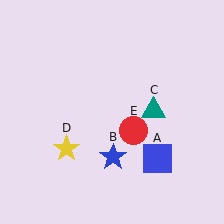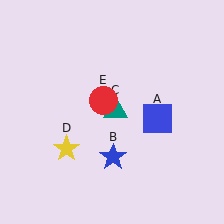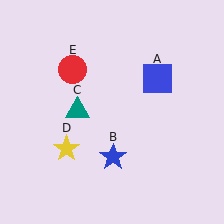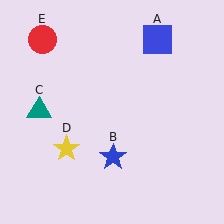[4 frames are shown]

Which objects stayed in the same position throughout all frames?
Blue star (object B) and yellow star (object D) remained stationary.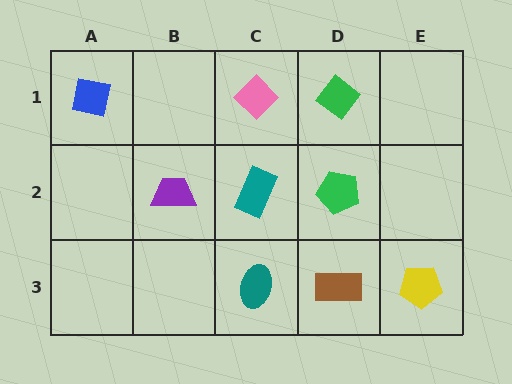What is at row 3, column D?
A brown rectangle.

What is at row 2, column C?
A teal rectangle.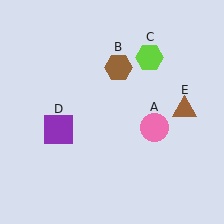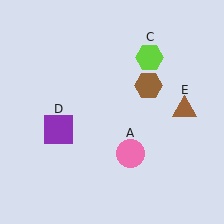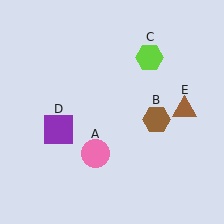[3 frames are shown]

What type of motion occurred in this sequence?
The pink circle (object A), brown hexagon (object B) rotated clockwise around the center of the scene.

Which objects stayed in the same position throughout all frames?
Lime hexagon (object C) and purple square (object D) and brown triangle (object E) remained stationary.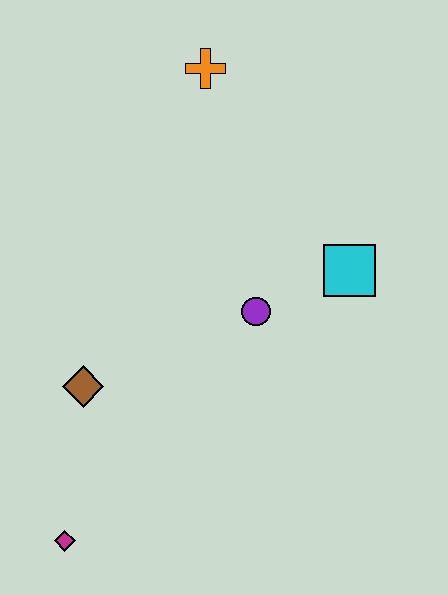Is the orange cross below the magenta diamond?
No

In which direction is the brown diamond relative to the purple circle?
The brown diamond is to the left of the purple circle.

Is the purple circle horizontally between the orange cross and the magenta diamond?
No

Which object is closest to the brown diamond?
The magenta diamond is closest to the brown diamond.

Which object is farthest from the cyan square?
The magenta diamond is farthest from the cyan square.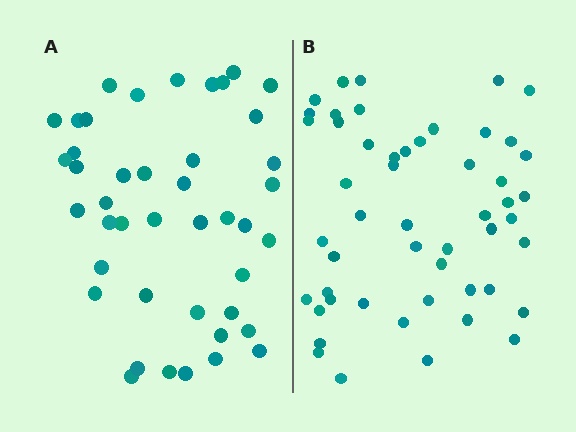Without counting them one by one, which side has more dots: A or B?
Region B (the right region) has more dots.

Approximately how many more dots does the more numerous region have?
Region B has roughly 8 or so more dots than region A.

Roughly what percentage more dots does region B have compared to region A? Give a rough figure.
About 20% more.